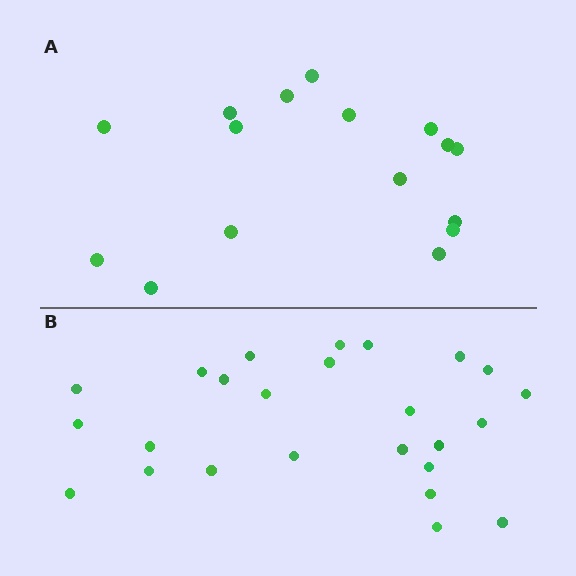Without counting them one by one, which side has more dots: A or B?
Region B (the bottom region) has more dots.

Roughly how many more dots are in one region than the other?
Region B has roughly 8 or so more dots than region A.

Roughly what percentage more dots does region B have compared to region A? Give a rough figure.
About 55% more.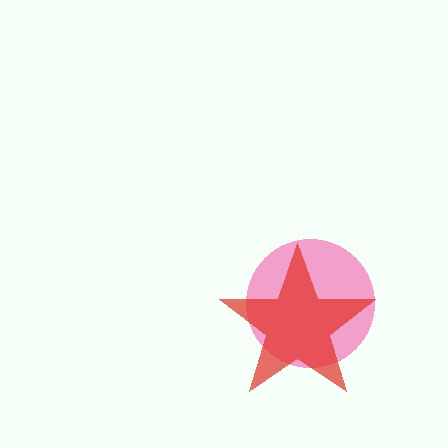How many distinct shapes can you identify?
There are 2 distinct shapes: a pink circle, a red star.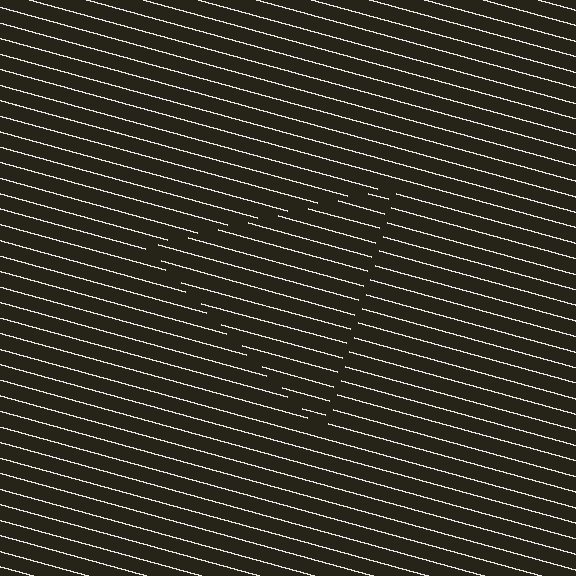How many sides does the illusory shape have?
3 sides — the line-ends trace a triangle.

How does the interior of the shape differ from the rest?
The interior of the shape contains the same grating, shifted by half a period — the contour is defined by the phase discontinuity where line-ends from the inner and outer gratings abut.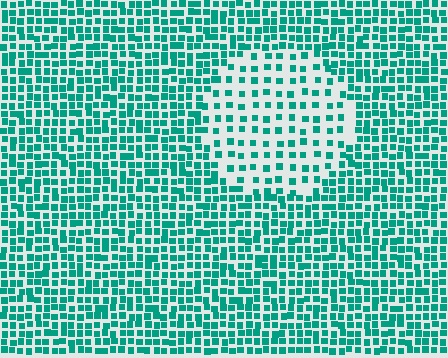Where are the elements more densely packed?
The elements are more densely packed outside the circle boundary.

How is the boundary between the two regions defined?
The boundary is defined by a change in element density (approximately 2.2x ratio). All elements are the same color, size, and shape.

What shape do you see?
I see a circle.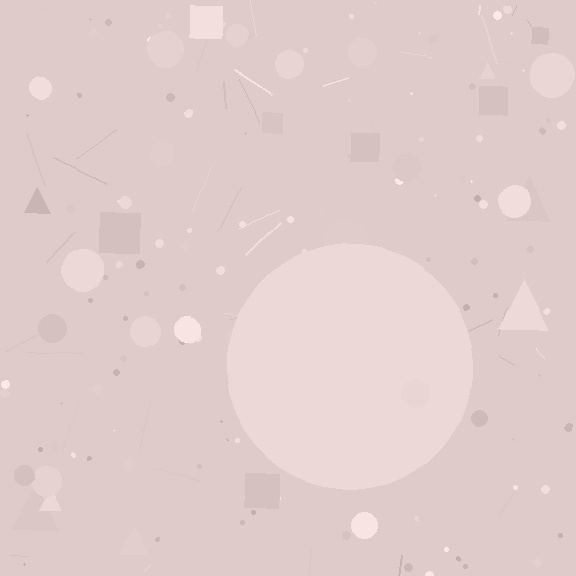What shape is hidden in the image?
A circle is hidden in the image.